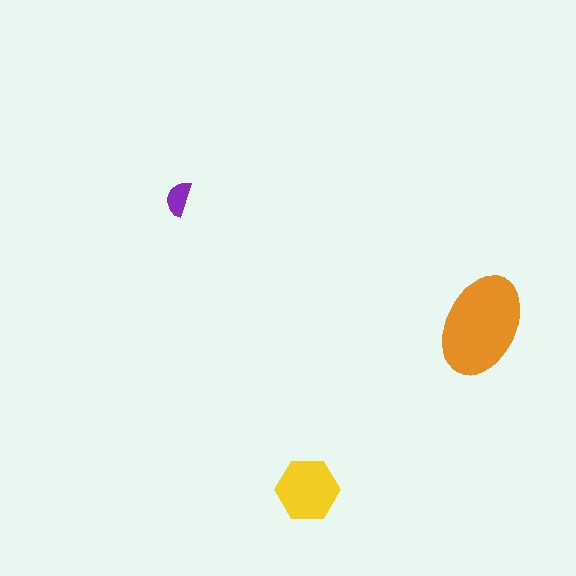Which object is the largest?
The orange ellipse.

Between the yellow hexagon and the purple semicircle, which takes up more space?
The yellow hexagon.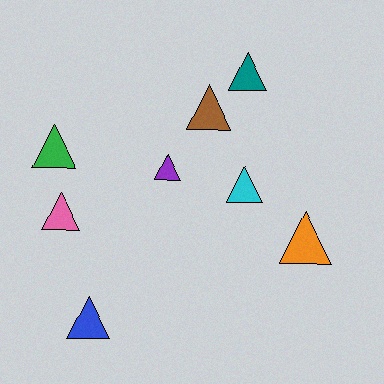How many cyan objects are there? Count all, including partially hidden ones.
There is 1 cyan object.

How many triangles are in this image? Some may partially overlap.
There are 8 triangles.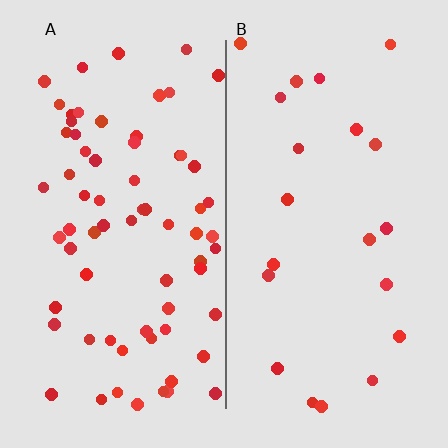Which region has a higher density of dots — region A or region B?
A (the left).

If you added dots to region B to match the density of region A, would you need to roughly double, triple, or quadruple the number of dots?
Approximately triple.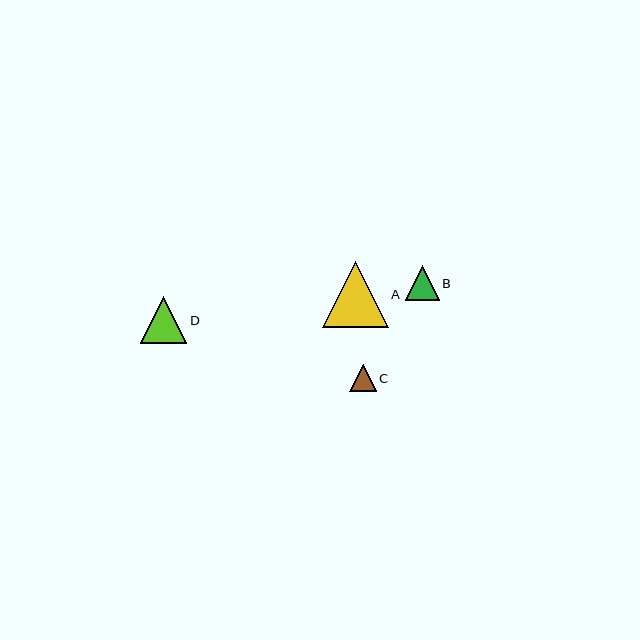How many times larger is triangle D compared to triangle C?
Triangle D is approximately 1.8 times the size of triangle C.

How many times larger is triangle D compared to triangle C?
Triangle D is approximately 1.8 times the size of triangle C.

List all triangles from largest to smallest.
From largest to smallest: A, D, B, C.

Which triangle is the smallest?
Triangle C is the smallest with a size of approximately 27 pixels.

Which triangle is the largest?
Triangle A is the largest with a size of approximately 66 pixels.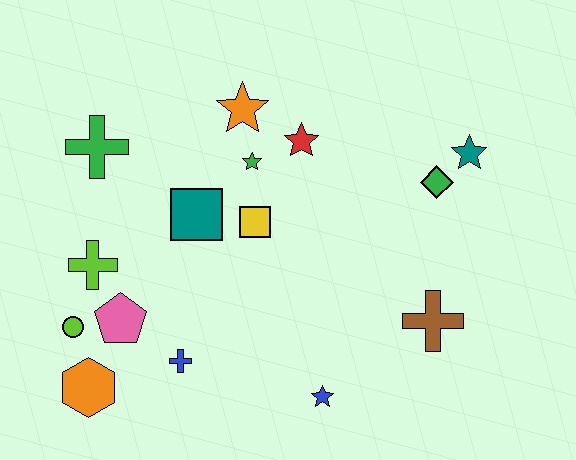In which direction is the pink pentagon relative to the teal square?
The pink pentagon is below the teal square.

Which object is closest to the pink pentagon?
The lime circle is closest to the pink pentagon.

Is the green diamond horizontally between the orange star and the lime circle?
No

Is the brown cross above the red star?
No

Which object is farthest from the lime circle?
The teal star is farthest from the lime circle.